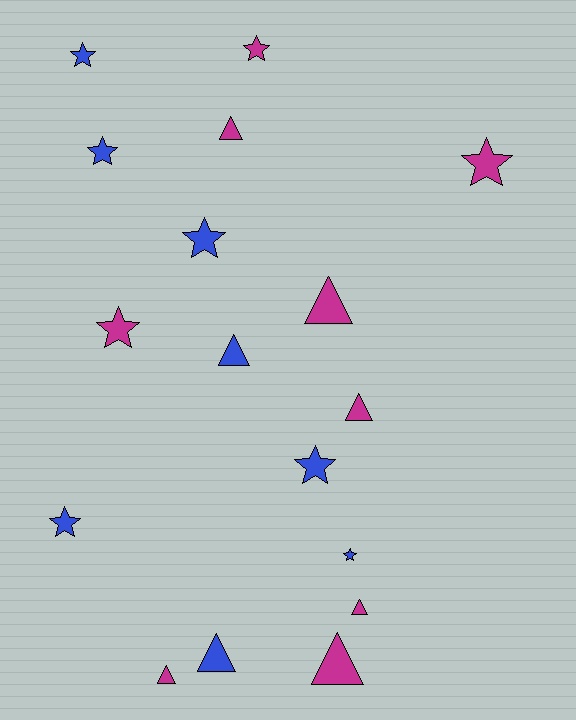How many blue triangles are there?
There are 2 blue triangles.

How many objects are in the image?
There are 17 objects.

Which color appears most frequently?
Magenta, with 9 objects.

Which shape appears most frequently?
Star, with 9 objects.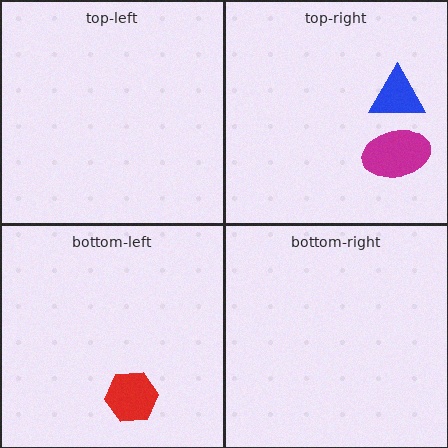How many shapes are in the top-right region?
2.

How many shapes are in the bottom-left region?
1.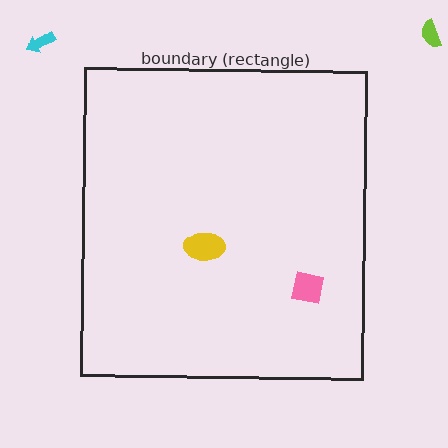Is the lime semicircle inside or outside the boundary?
Outside.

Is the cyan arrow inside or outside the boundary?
Outside.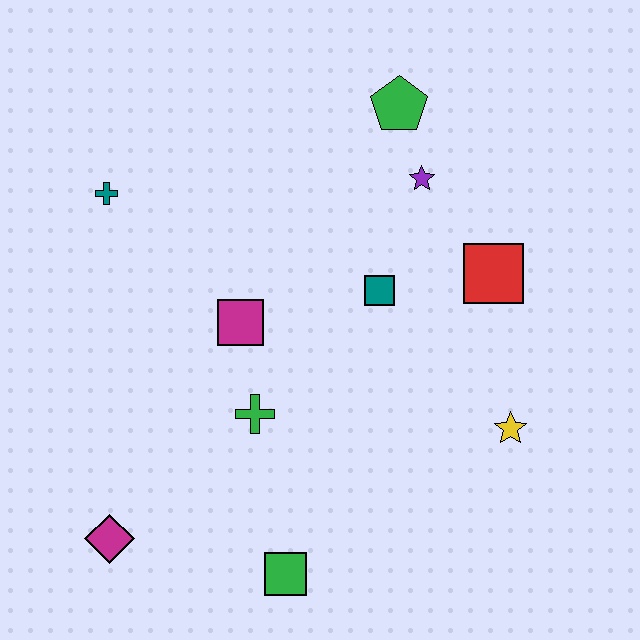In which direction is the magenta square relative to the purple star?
The magenta square is to the left of the purple star.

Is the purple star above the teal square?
Yes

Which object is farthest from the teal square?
The magenta diamond is farthest from the teal square.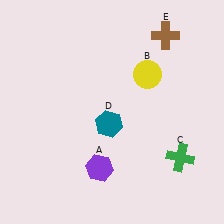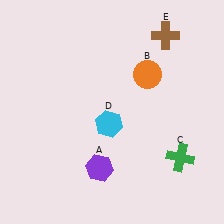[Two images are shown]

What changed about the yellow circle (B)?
In Image 1, B is yellow. In Image 2, it changed to orange.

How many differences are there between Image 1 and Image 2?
There are 2 differences between the two images.